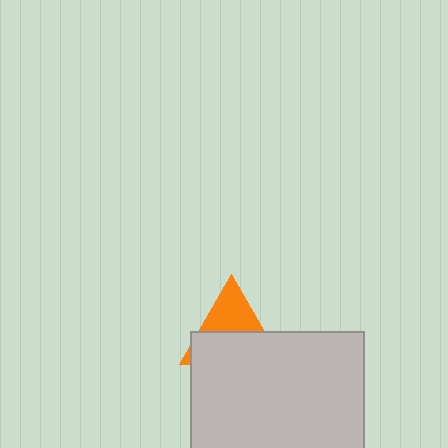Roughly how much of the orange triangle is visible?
A small part of it is visible (roughly 42%).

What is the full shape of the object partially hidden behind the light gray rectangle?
The partially hidden object is an orange triangle.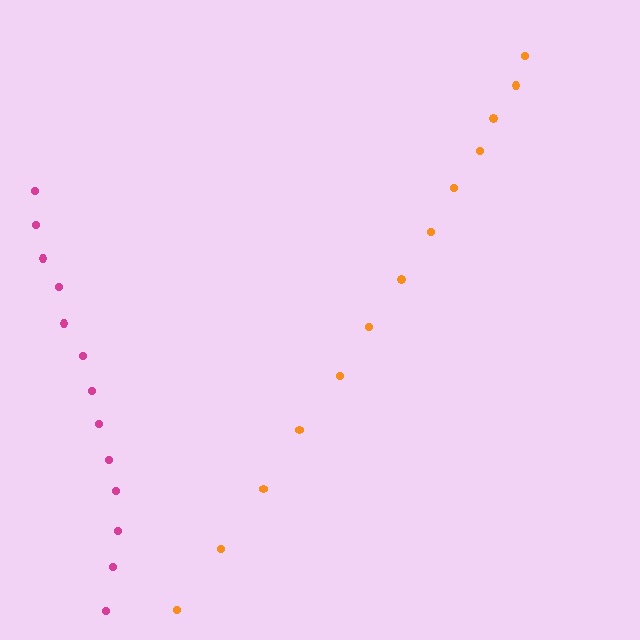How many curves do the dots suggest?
There are 2 distinct paths.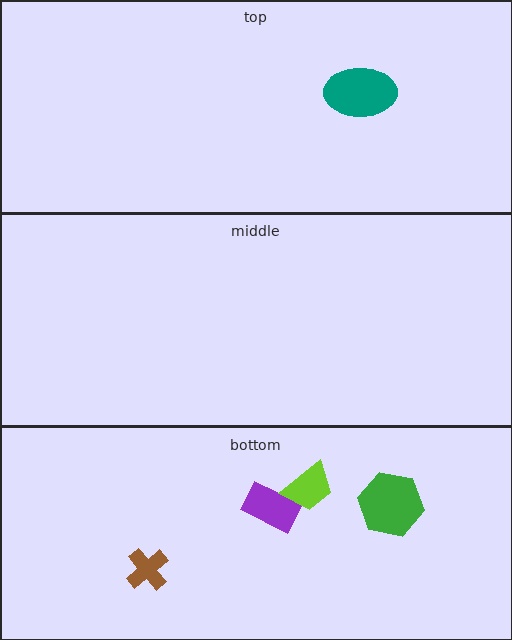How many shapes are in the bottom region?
4.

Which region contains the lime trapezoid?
The bottom region.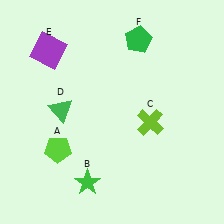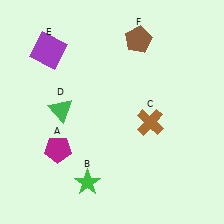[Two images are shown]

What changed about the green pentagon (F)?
In Image 1, F is green. In Image 2, it changed to brown.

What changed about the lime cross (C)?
In Image 1, C is lime. In Image 2, it changed to brown.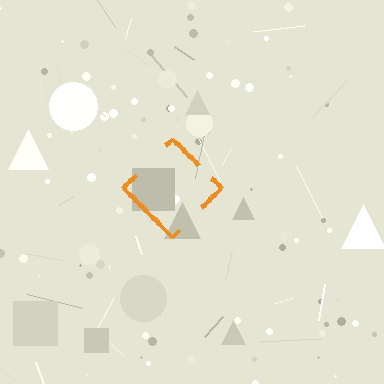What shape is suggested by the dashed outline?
The dashed outline suggests a diamond.